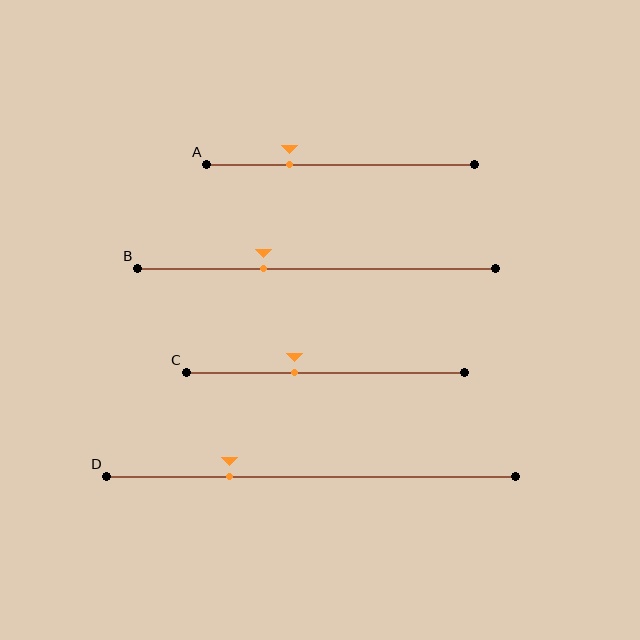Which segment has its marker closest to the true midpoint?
Segment C has its marker closest to the true midpoint.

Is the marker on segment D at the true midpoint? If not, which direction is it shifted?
No, the marker on segment D is shifted to the left by about 20% of the segment length.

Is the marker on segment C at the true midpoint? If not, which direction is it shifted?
No, the marker on segment C is shifted to the left by about 11% of the segment length.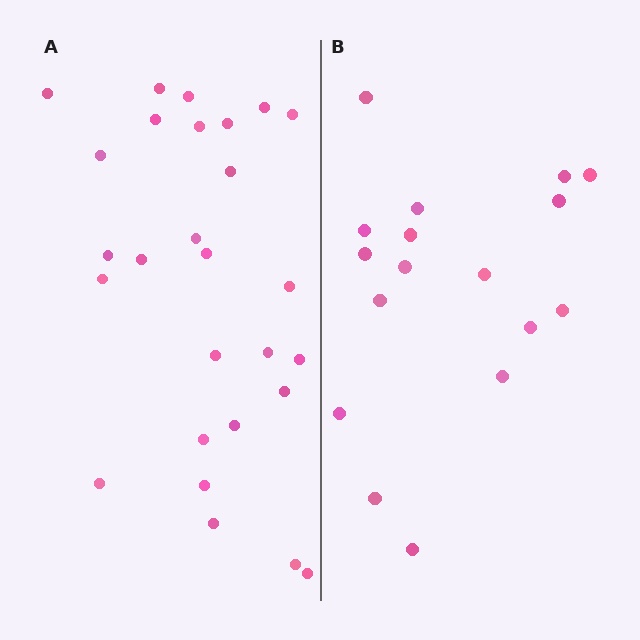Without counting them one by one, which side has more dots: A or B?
Region A (the left region) has more dots.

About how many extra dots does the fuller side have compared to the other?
Region A has roughly 10 or so more dots than region B.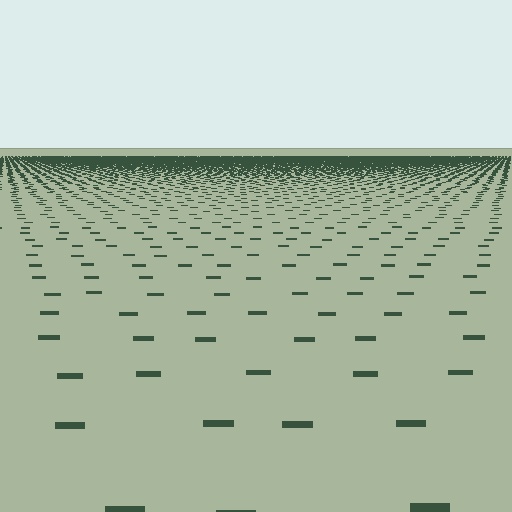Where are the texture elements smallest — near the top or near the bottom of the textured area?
Near the top.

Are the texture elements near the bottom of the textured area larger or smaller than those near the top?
Larger. Near the bottom, elements are closer to the viewer and appear at a bigger on-screen size.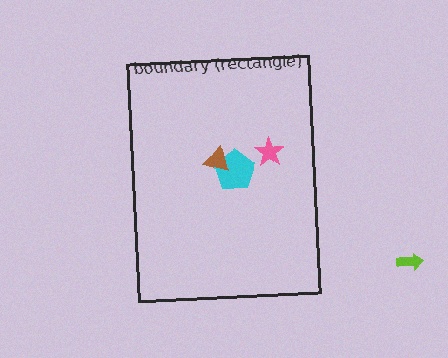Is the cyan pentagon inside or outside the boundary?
Inside.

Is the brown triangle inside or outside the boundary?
Inside.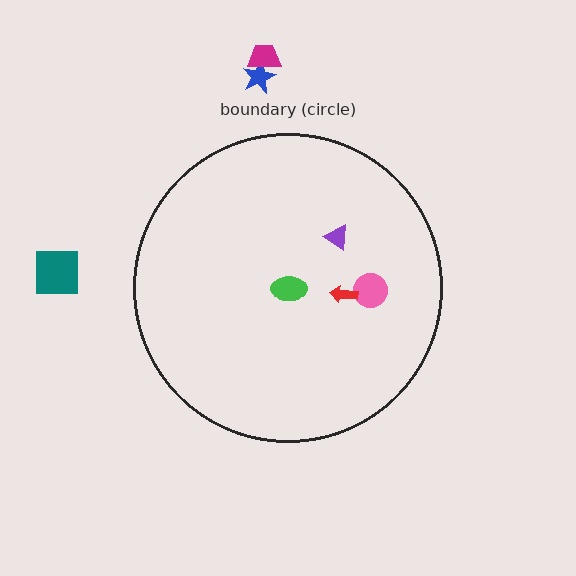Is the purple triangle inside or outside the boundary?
Inside.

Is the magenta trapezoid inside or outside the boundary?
Outside.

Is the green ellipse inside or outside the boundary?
Inside.